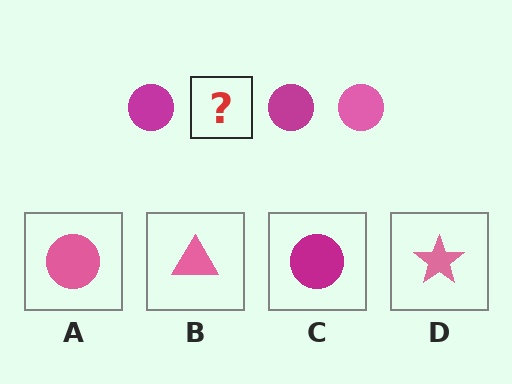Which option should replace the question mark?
Option A.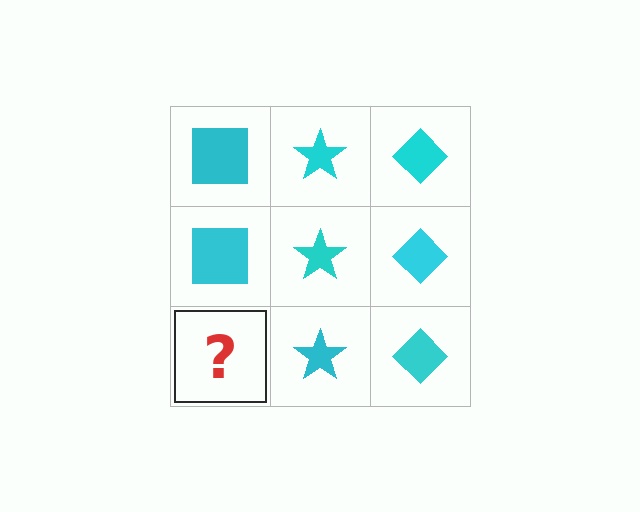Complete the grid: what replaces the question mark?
The question mark should be replaced with a cyan square.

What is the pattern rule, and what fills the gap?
The rule is that each column has a consistent shape. The gap should be filled with a cyan square.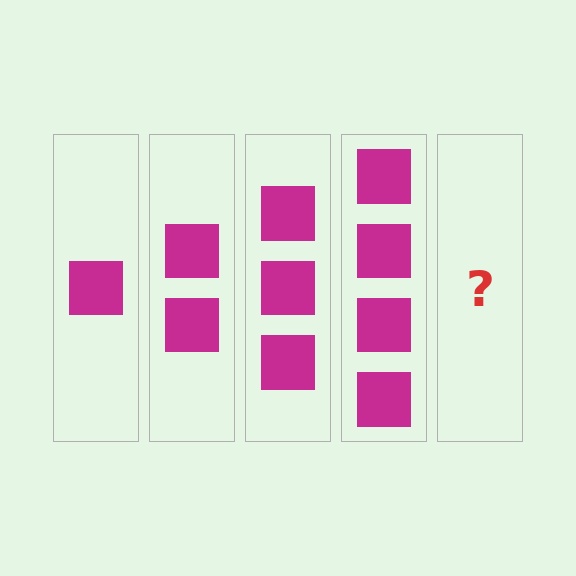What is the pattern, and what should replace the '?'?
The pattern is that each step adds one more square. The '?' should be 5 squares.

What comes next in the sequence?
The next element should be 5 squares.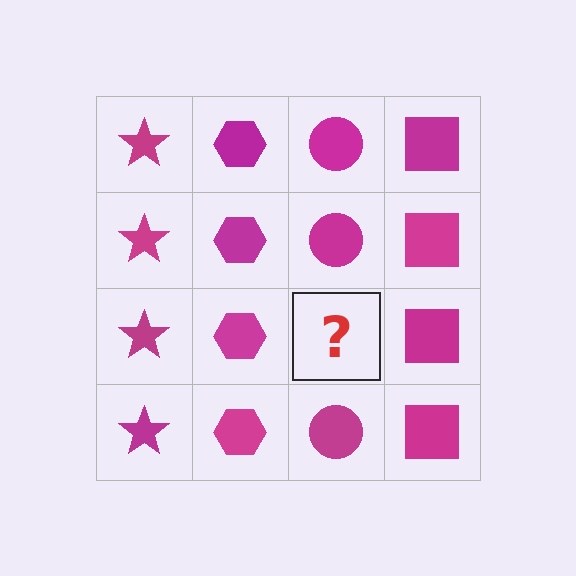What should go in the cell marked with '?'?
The missing cell should contain a magenta circle.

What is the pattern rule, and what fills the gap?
The rule is that each column has a consistent shape. The gap should be filled with a magenta circle.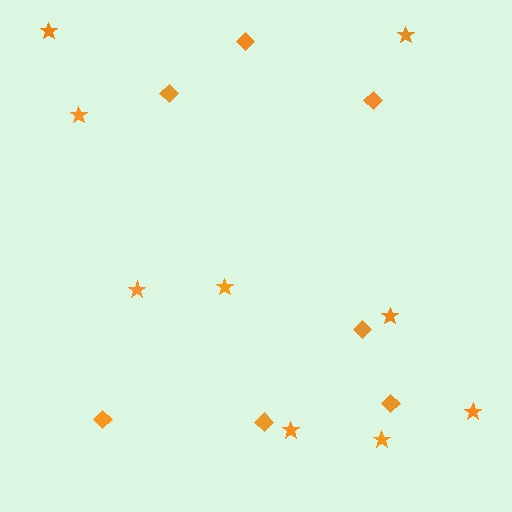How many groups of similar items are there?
There are 2 groups: one group of diamonds (7) and one group of stars (9).